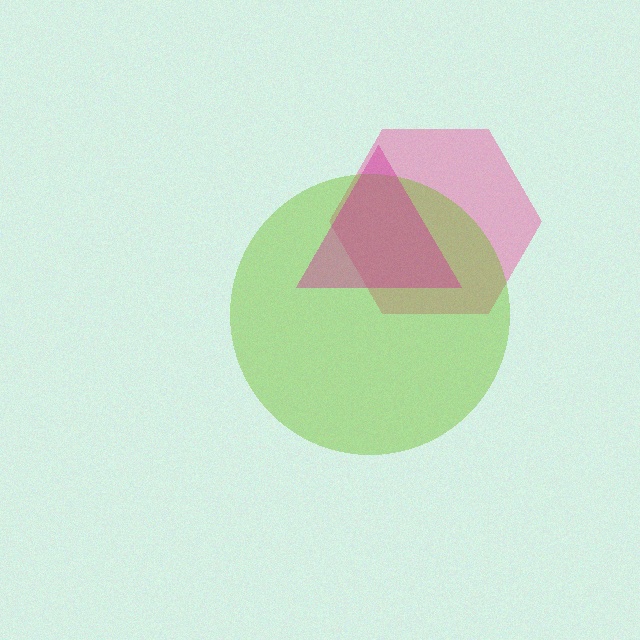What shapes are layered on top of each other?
The layered shapes are: a pink hexagon, a lime circle, a magenta triangle.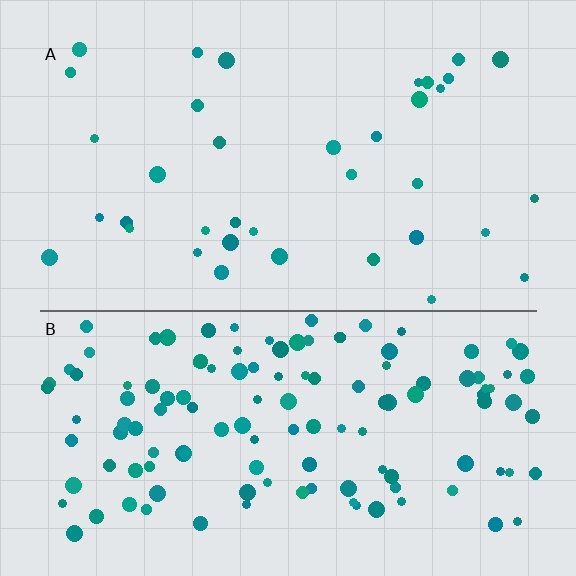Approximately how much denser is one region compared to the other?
Approximately 3.5× — region B over region A.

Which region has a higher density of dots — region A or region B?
B (the bottom).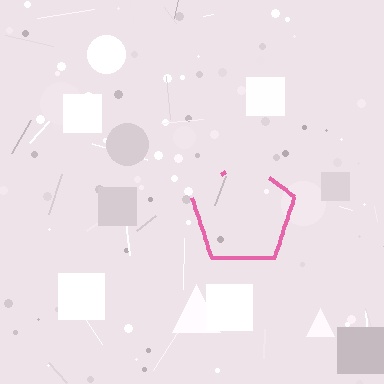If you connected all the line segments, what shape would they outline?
They would outline a pentagon.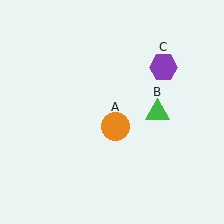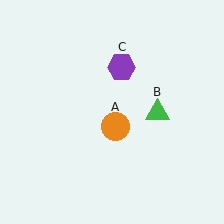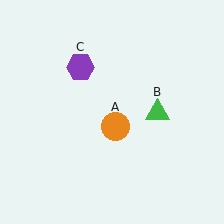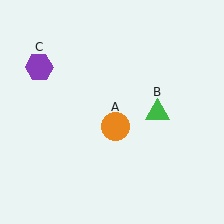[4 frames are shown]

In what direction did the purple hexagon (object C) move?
The purple hexagon (object C) moved left.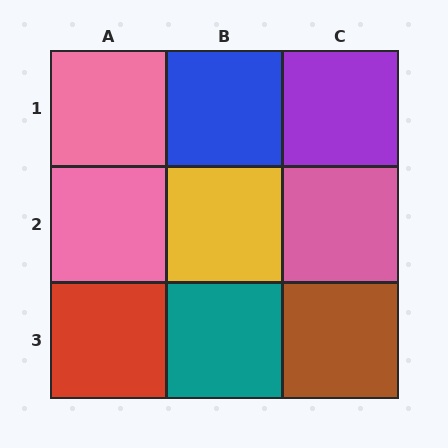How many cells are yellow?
1 cell is yellow.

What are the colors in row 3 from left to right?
Red, teal, brown.